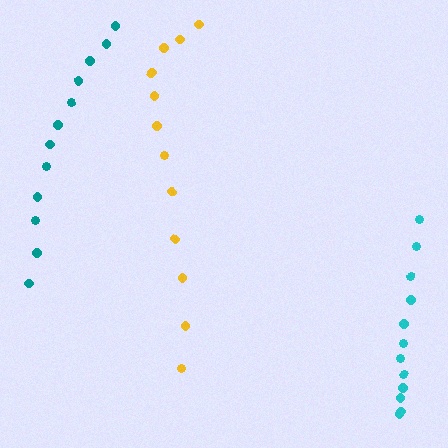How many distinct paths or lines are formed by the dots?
There are 3 distinct paths.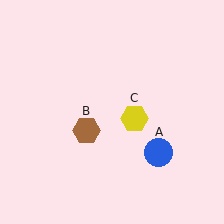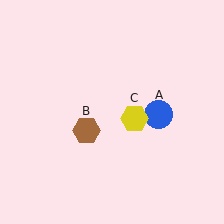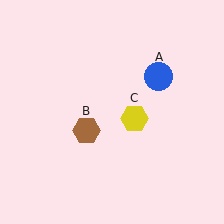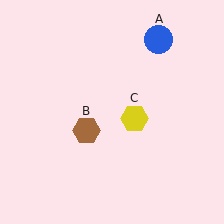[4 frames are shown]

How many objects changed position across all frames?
1 object changed position: blue circle (object A).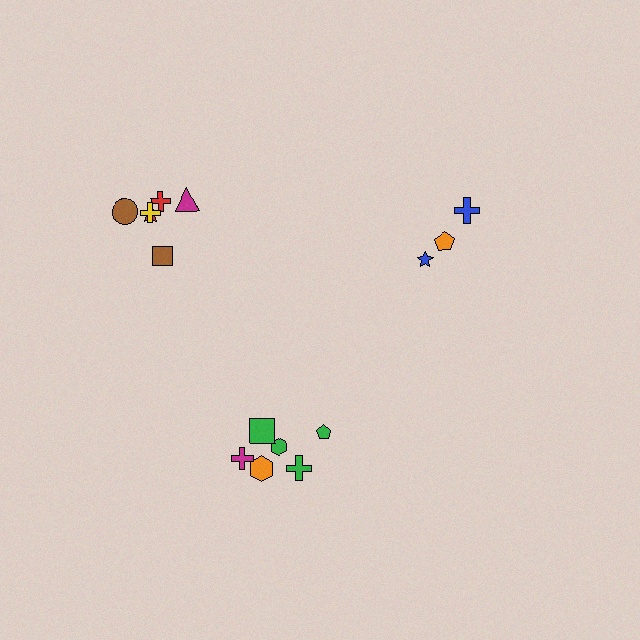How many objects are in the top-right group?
There are 3 objects.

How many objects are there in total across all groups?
There are 15 objects.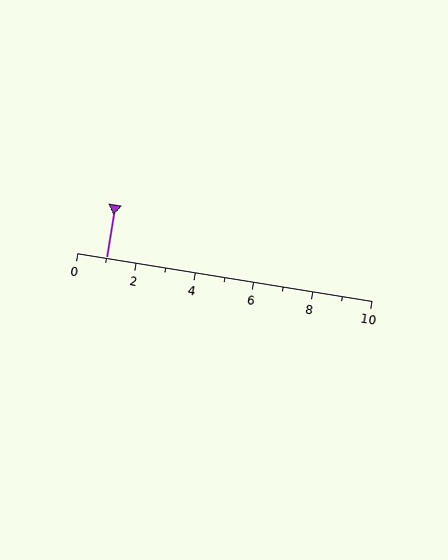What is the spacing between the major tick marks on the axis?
The major ticks are spaced 2 apart.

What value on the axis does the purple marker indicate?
The marker indicates approximately 1.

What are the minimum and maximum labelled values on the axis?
The axis runs from 0 to 10.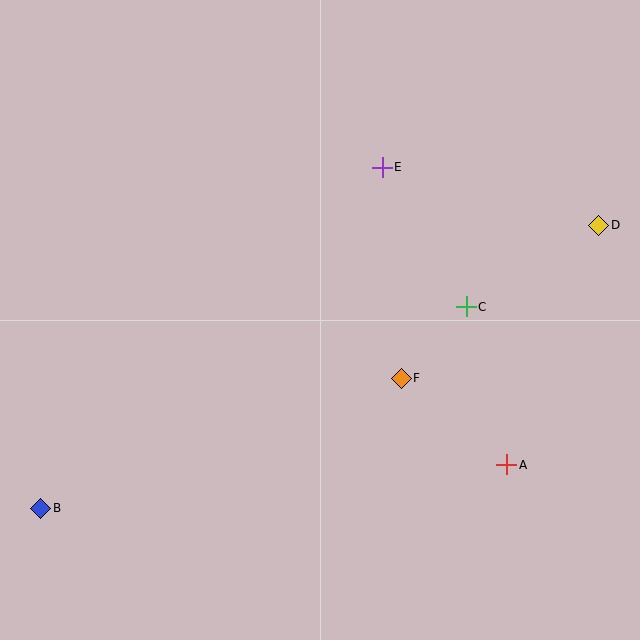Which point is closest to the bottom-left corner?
Point B is closest to the bottom-left corner.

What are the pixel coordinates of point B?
Point B is at (41, 508).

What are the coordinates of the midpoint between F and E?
The midpoint between F and E is at (392, 273).